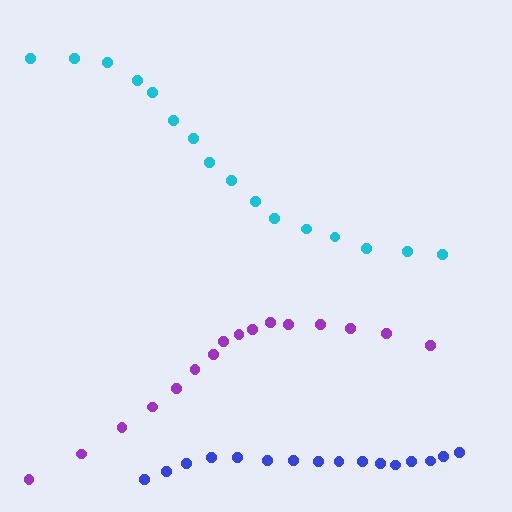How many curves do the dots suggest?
There are 3 distinct paths.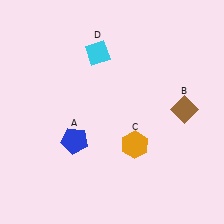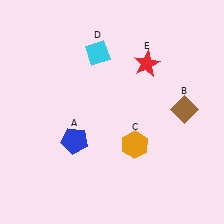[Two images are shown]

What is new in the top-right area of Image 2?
A red star (E) was added in the top-right area of Image 2.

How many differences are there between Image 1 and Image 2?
There is 1 difference between the two images.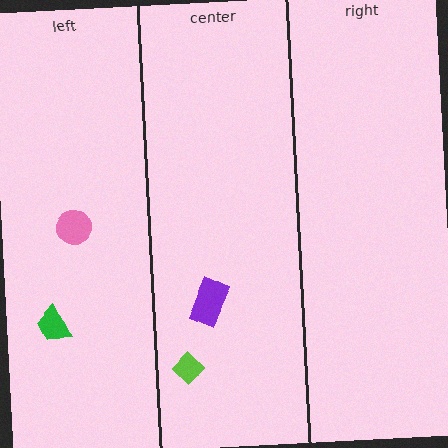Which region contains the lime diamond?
The center region.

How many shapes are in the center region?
2.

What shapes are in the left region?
The green trapezoid, the pink circle.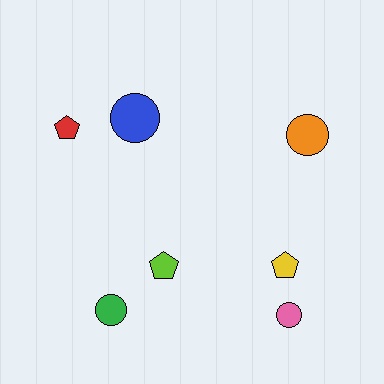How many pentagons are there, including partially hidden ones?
There are 3 pentagons.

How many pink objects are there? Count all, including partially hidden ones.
There is 1 pink object.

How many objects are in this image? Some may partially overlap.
There are 7 objects.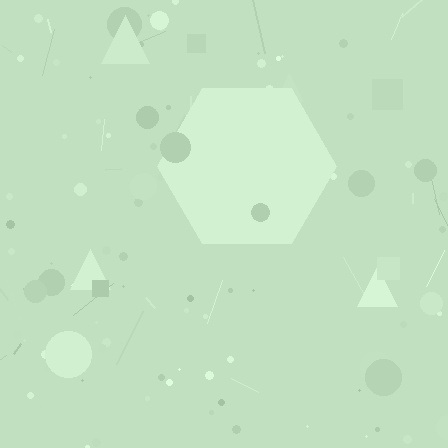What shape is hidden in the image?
A hexagon is hidden in the image.